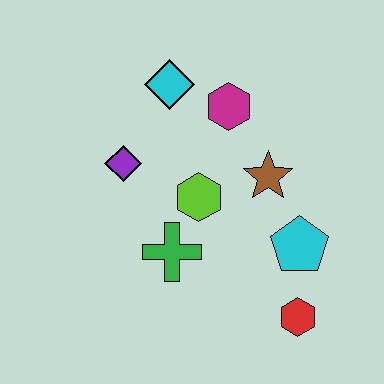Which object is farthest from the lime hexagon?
The red hexagon is farthest from the lime hexagon.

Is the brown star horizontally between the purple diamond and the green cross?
No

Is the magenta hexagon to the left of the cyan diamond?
No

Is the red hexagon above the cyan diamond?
No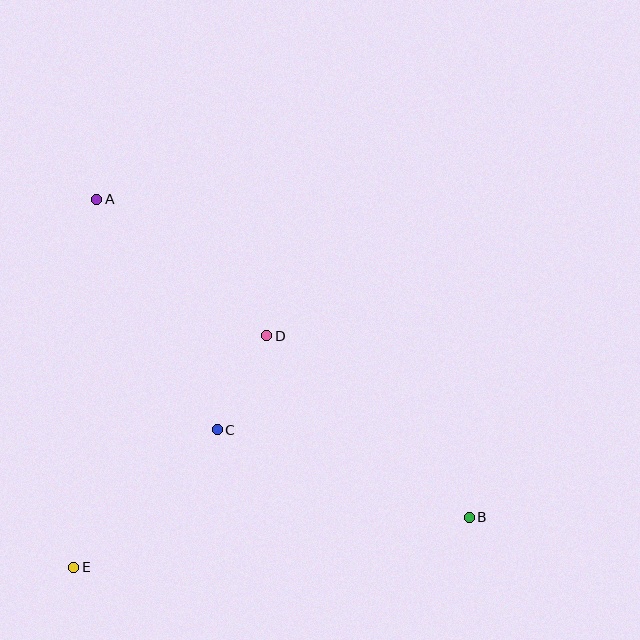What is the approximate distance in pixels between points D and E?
The distance between D and E is approximately 301 pixels.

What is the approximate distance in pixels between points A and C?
The distance between A and C is approximately 260 pixels.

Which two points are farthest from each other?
Points A and B are farthest from each other.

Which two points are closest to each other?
Points C and D are closest to each other.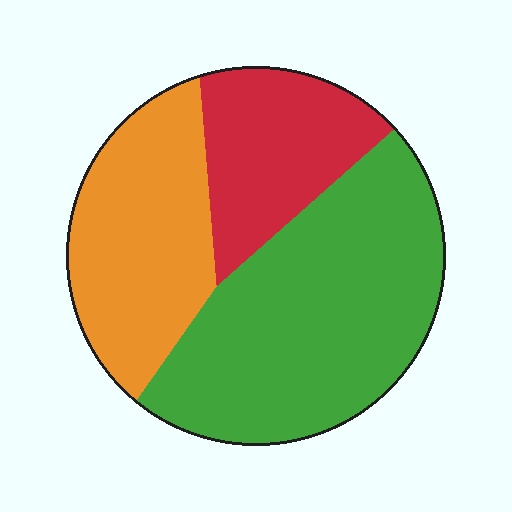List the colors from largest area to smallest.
From largest to smallest: green, orange, red.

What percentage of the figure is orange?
Orange takes up about one third (1/3) of the figure.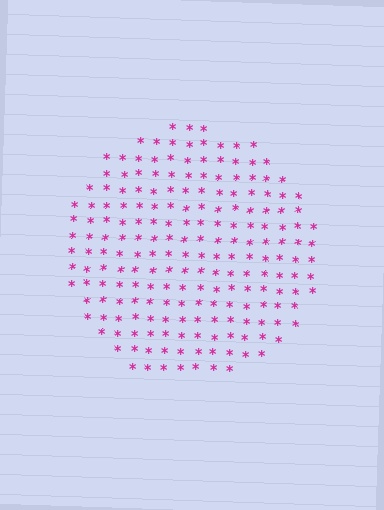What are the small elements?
The small elements are asterisks.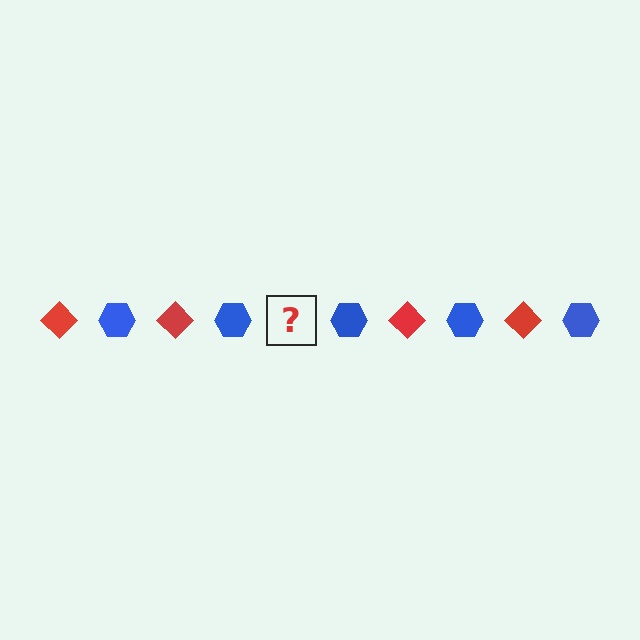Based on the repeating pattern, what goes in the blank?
The blank should be a red diamond.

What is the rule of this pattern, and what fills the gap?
The rule is that the pattern alternates between red diamond and blue hexagon. The gap should be filled with a red diamond.